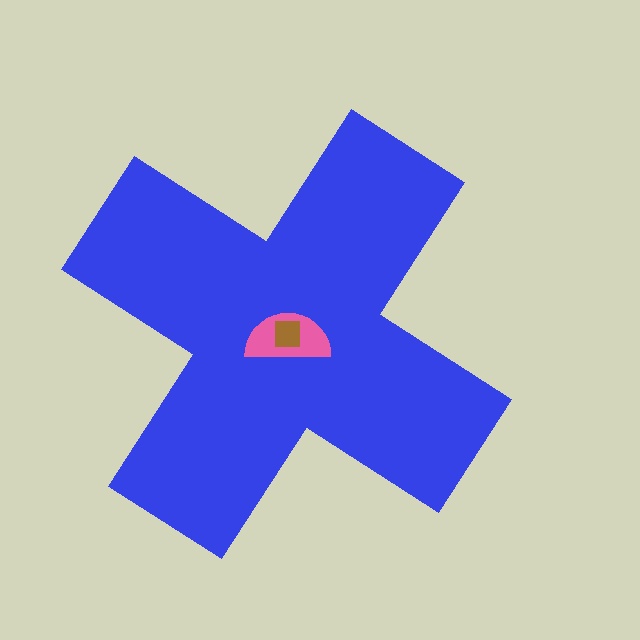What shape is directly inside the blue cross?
The pink semicircle.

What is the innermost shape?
The brown square.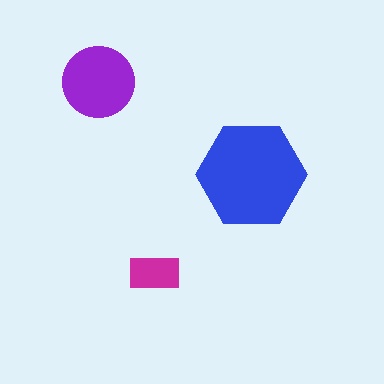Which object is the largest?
The blue hexagon.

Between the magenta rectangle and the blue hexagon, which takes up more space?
The blue hexagon.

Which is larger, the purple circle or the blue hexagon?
The blue hexagon.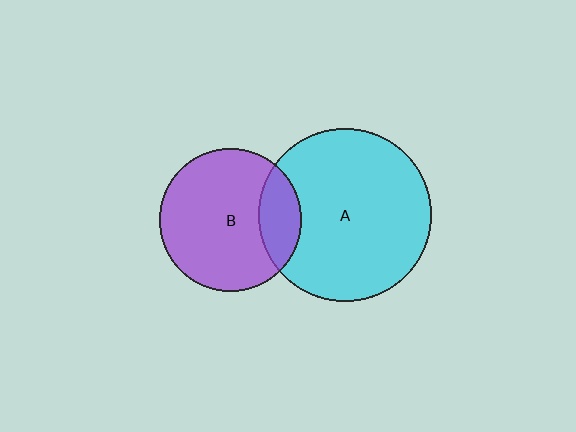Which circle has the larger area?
Circle A (cyan).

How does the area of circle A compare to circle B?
Approximately 1.5 times.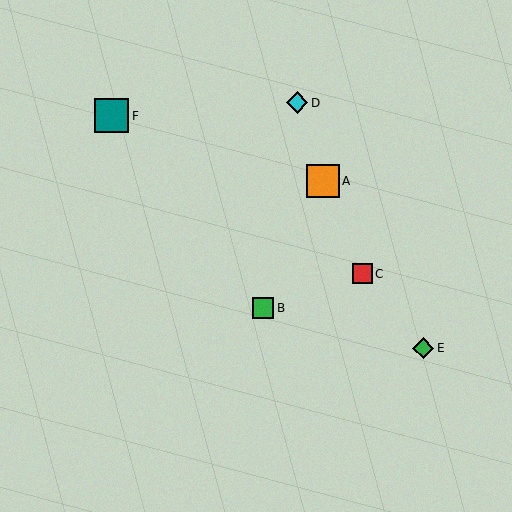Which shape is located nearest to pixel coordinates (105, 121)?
The teal square (labeled F) at (112, 116) is nearest to that location.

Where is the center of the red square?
The center of the red square is at (362, 274).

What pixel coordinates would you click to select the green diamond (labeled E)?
Click at (423, 348) to select the green diamond E.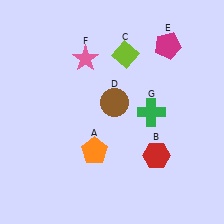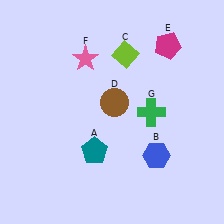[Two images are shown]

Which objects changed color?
A changed from orange to teal. B changed from red to blue.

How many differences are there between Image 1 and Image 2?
There are 2 differences between the two images.